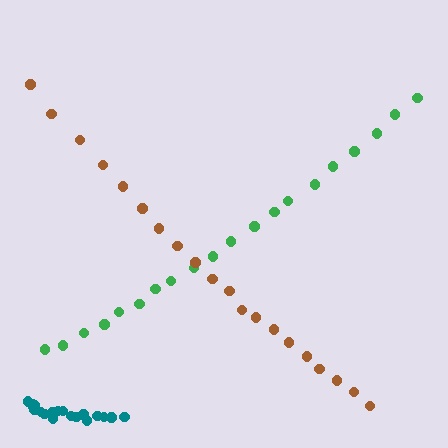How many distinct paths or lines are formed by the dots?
There are 3 distinct paths.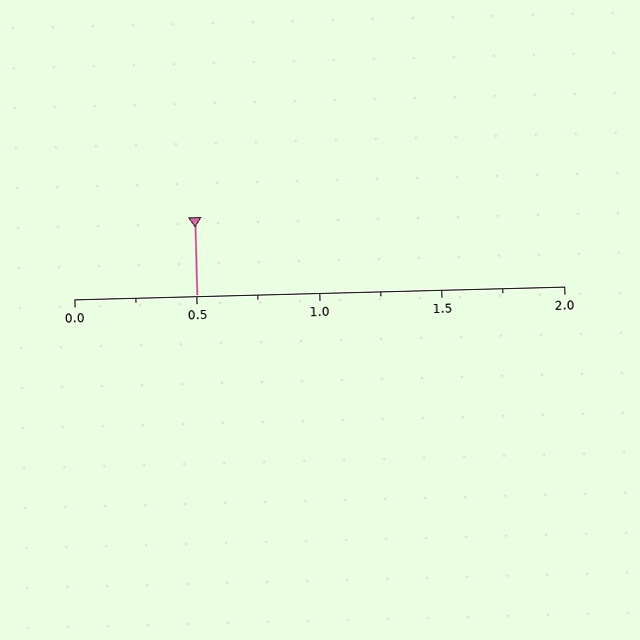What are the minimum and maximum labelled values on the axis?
The axis runs from 0.0 to 2.0.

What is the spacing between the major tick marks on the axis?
The major ticks are spaced 0.5 apart.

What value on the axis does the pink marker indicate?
The marker indicates approximately 0.5.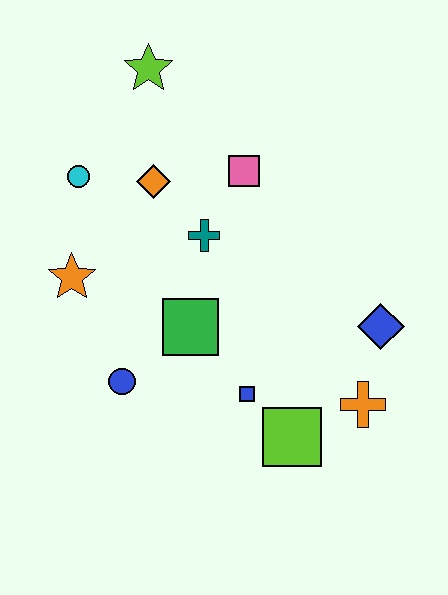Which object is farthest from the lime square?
The lime star is farthest from the lime square.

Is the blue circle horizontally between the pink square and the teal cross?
No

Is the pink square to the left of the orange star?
No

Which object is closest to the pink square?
The teal cross is closest to the pink square.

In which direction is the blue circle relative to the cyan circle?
The blue circle is below the cyan circle.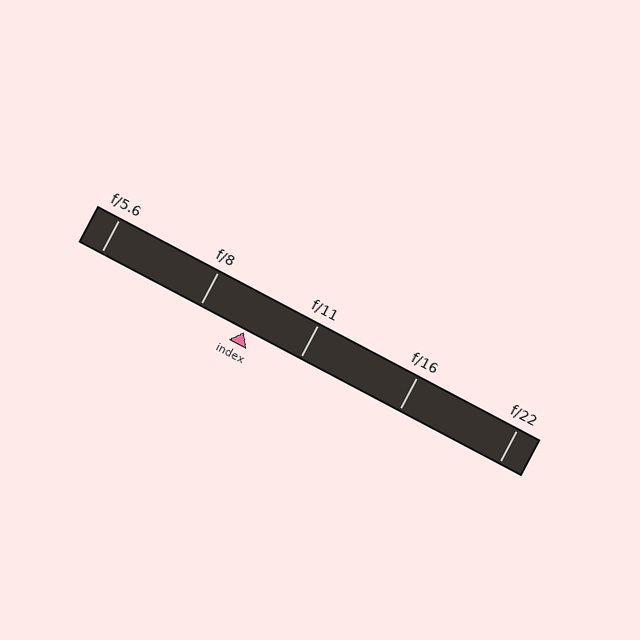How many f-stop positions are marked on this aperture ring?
There are 5 f-stop positions marked.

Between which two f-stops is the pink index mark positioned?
The index mark is between f/8 and f/11.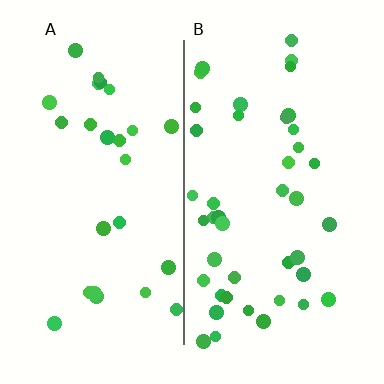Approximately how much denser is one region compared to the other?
Approximately 1.7× — region B over region A.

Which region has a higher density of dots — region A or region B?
B (the right).